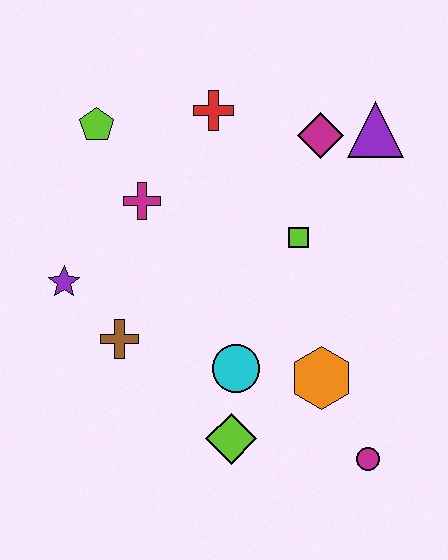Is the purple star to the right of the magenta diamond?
No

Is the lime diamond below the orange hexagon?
Yes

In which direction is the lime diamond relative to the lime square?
The lime diamond is below the lime square.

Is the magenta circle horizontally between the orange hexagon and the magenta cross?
No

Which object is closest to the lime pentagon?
The magenta cross is closest to the lime pentagon.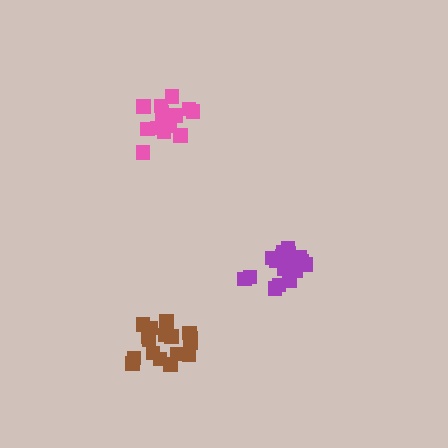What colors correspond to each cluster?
The clusters are colored: purple, pink, brown.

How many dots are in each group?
Group 1: 18 dots, Group 2: 15 dots, Group 3: 17 dots (50 total).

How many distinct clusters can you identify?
There are 3 distinct clusters.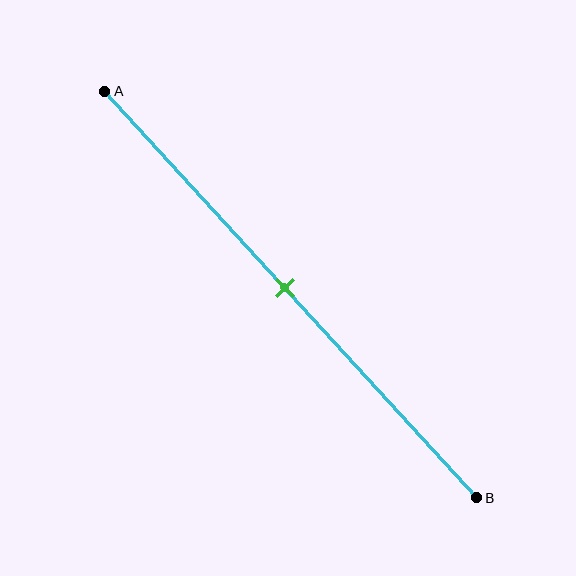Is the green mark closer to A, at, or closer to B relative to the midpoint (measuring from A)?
The green mark is approximately at the midpoint of segment AB.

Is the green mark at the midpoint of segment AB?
Yes, the mark is approximately at the midpoint.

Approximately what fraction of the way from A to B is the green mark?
The green mark is approximately 50% of the way from A to B.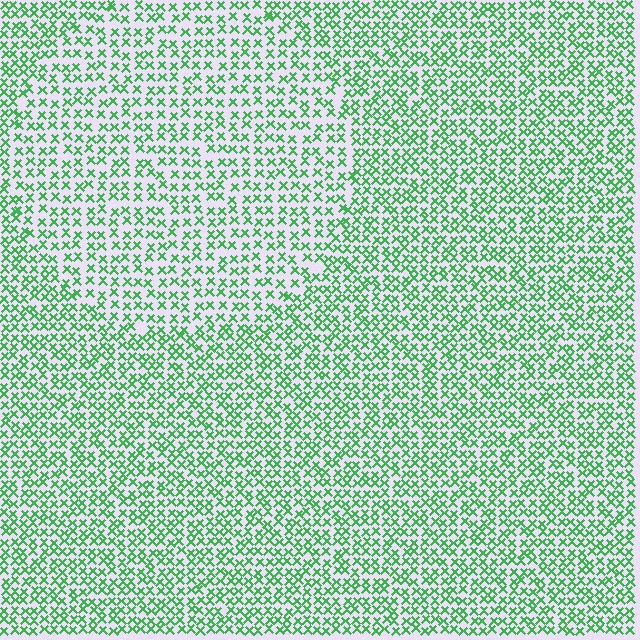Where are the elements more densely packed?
The elements are more densely packed outside the circle boundary.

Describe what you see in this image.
The image contains small green elements arranged at two different densities. A circle-shaped region is visible where the elements are less densely packed than the surrounding area.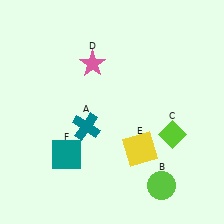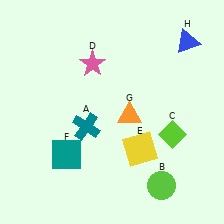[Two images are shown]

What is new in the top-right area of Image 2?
A blue triangle (H) was added in the top-right area of Image 2.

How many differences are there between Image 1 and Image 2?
There are 2 differences between the two images.